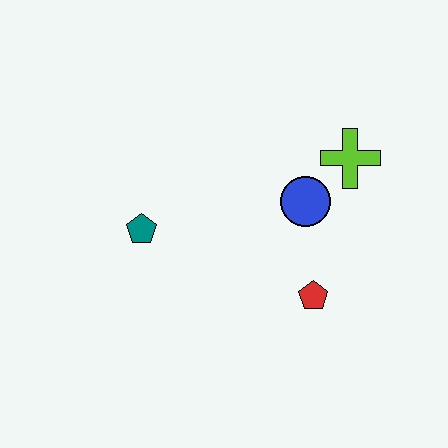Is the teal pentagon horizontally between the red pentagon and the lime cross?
No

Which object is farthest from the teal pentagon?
The lime cross is farthest from the teal pentagon.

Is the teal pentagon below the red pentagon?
No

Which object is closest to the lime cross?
The blue circle is closest to the lime cross.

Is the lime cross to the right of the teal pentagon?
Yes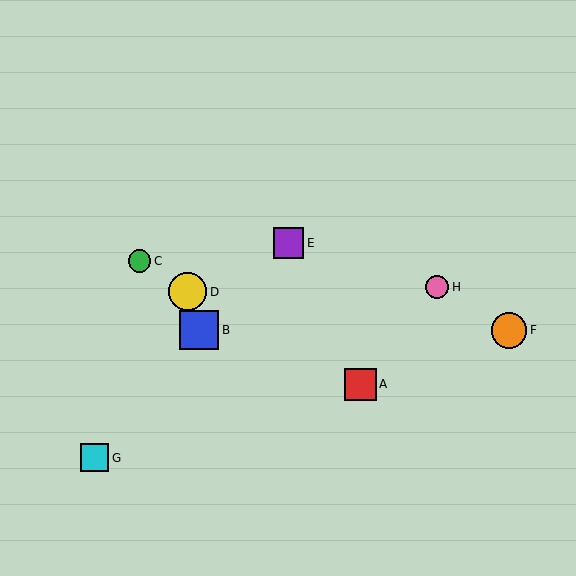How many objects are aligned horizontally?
2 objects (B, F) are aligned horizontally.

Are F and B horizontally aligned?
Yes, both are at y≈330.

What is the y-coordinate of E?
Object E is at y≈243.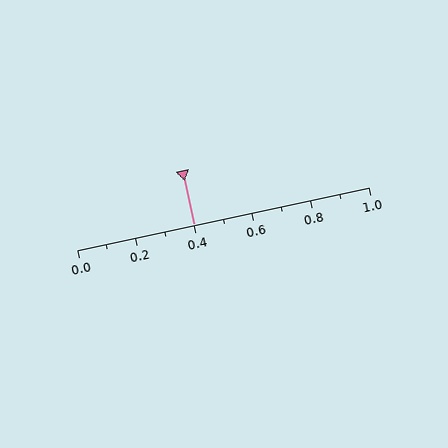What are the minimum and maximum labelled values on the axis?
The axis runs from 0.0 to 1.0.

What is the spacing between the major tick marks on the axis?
The major ticks are spaced 0.2 apart.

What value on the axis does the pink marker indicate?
The marker indicates approximately 0.4.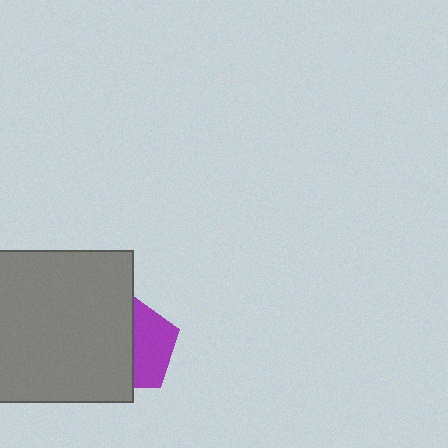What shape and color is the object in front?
The object in front is a gray square.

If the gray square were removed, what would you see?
You would see the complete purple pentagon.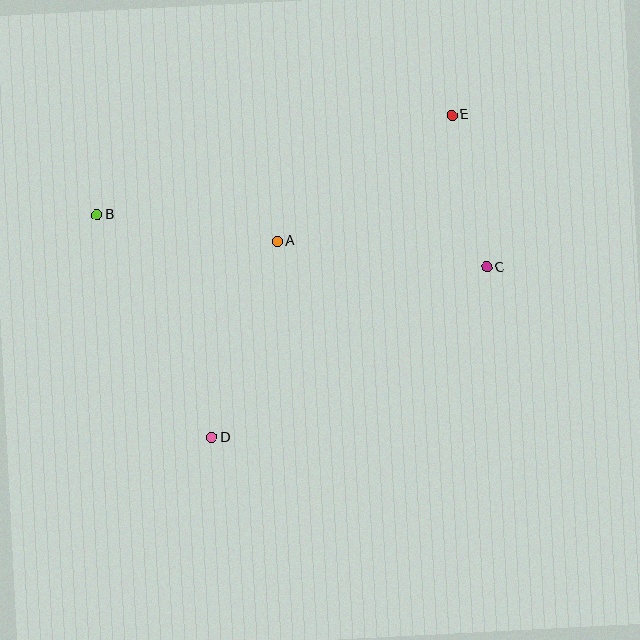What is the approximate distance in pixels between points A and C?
The distance between A and C is approximately 211 pixels.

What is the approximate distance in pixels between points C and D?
The distance between C and D is approximately 324 pixels.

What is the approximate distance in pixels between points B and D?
The distance between B and D is approximately 251 pixels.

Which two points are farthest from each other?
Points D and E are farthest from each other.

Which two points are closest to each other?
Points C and E are closest to each other.